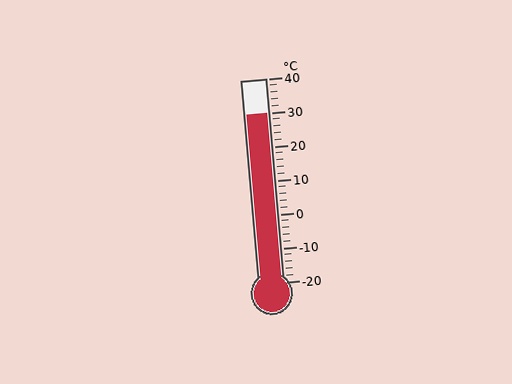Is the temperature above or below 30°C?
The temperature is at 30°C.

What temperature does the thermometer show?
The thermometer shows approximately 30°C.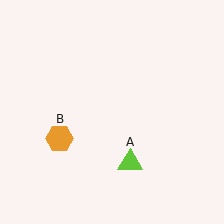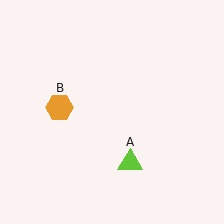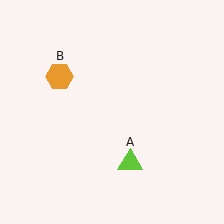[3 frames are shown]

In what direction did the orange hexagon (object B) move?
The orange hexagon (object B) moved up.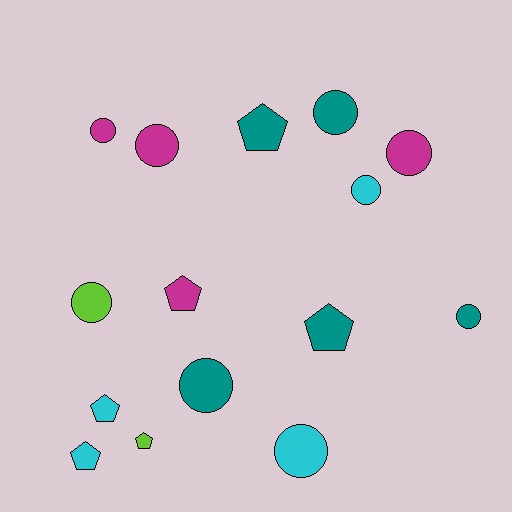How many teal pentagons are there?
There are 2 teal pentagons.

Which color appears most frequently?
Teal, with 5 objects.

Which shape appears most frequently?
Circle, with 9 objects.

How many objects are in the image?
There are 15 objects.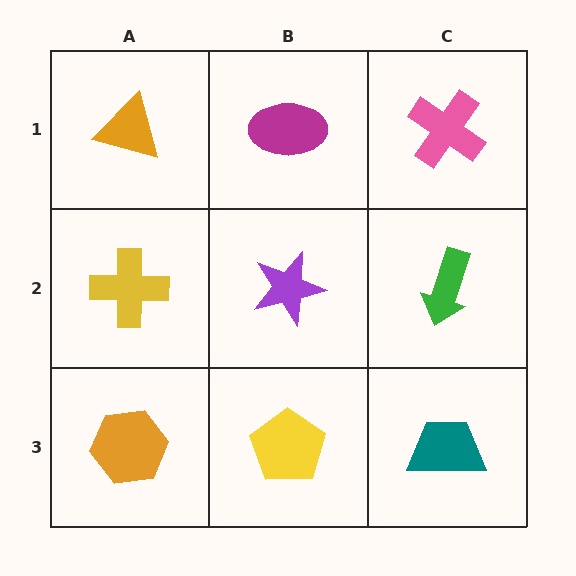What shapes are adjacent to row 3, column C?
A green arrow (row 2, column C), a yellow pentagon (row 3, column B).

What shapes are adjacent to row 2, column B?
A magenta ellipse (row 1, column B), a yellow pentagon (row 3, column B), a yellow cross (row 2, column A), a green arrow (row 2, column C).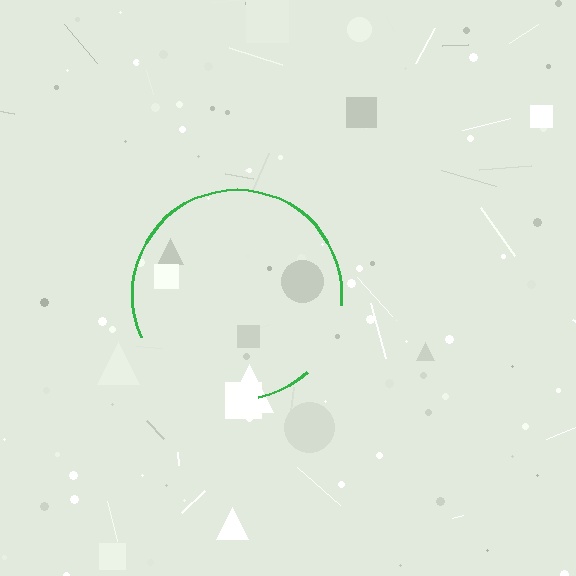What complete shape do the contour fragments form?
The contour fragments form a circle.